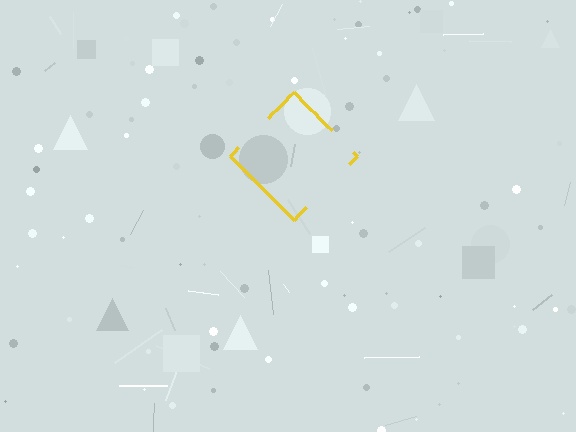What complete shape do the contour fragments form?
The contour fragments form a diamond.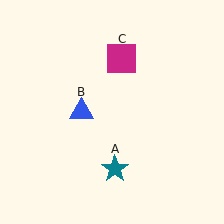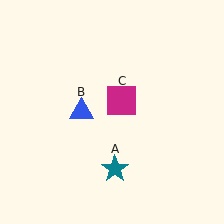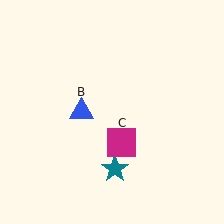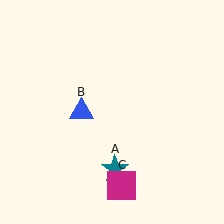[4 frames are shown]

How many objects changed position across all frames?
1 object changed position: magenta square (object C).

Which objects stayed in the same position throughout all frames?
Teal star (object A) and blue triangle (object B) remained stationary.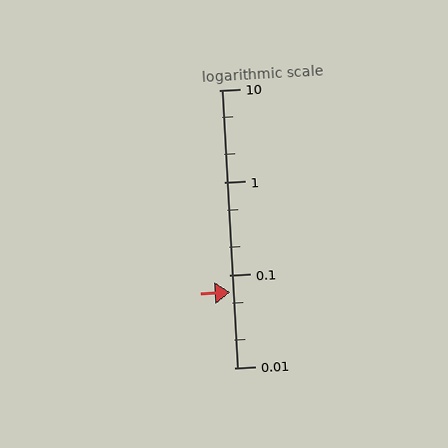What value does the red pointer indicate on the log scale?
The pointer indicates approximately 0.065.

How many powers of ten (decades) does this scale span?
The scale spans 3 decades, from 0.01 to 10.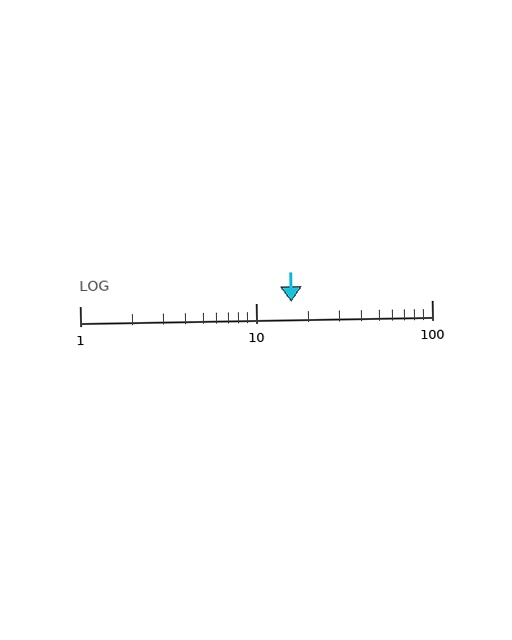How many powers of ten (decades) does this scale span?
The scale spans 2 decades, from 1 to 100.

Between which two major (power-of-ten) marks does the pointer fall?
The pointer is between 10 and 100.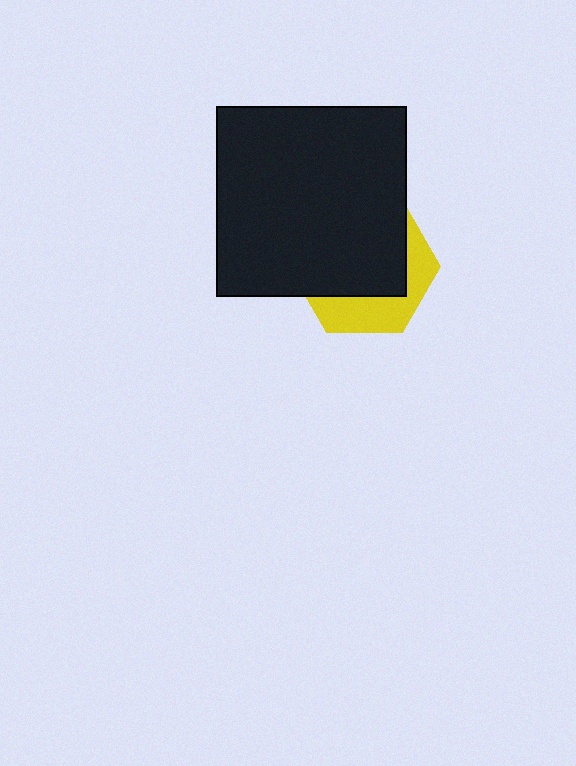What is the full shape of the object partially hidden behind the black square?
The partially hidden object is a yellow hexagon.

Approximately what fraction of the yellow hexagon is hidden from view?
Roughly 66% of the yellow hexagon is hidden behind the black square.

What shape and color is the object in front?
The object in front is a black square.